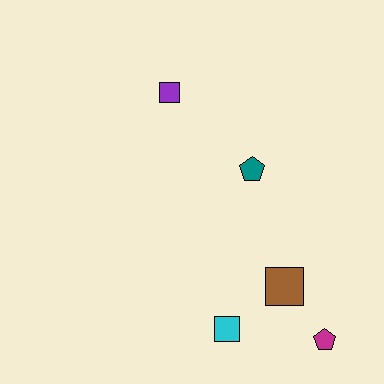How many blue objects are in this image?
There are no blue objects.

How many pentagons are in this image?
There are 2 pentagons.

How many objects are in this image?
There are 5 objects.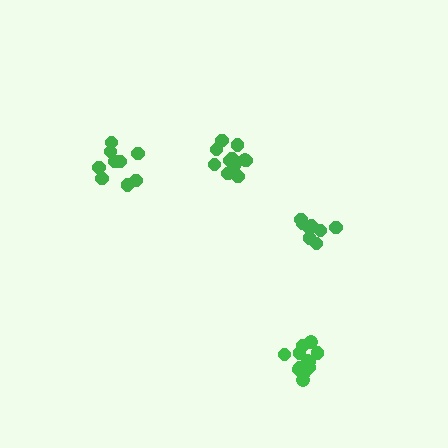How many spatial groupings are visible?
There are 4 spatial groupings.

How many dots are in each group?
Group 1: 8 dots, Group 2: 12 dots, Group 3: 10 dots, Group 4: 12 dots (42 total).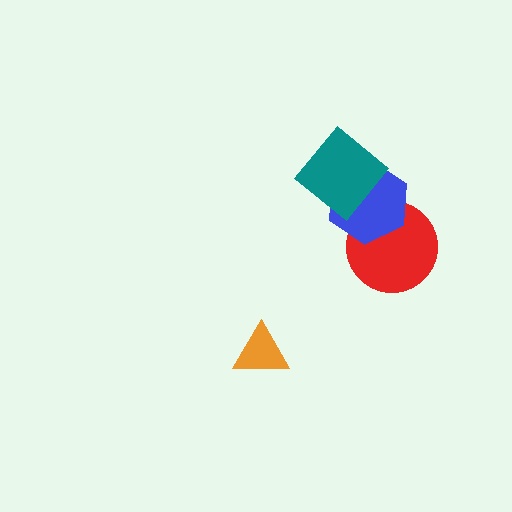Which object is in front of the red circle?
The blue hexagon is in front of the red circle.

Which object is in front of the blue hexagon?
The teal diamond is in front of the blue hexagon.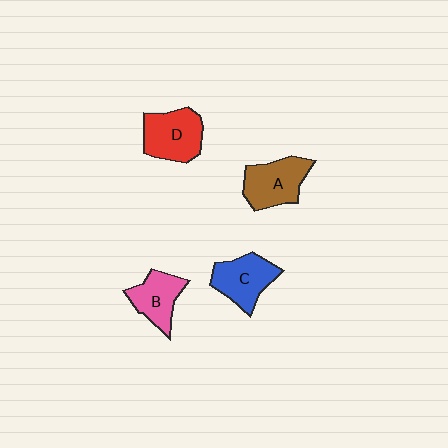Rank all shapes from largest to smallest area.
From largest to smallest: D (red), A (brown), C (blue), B (pink).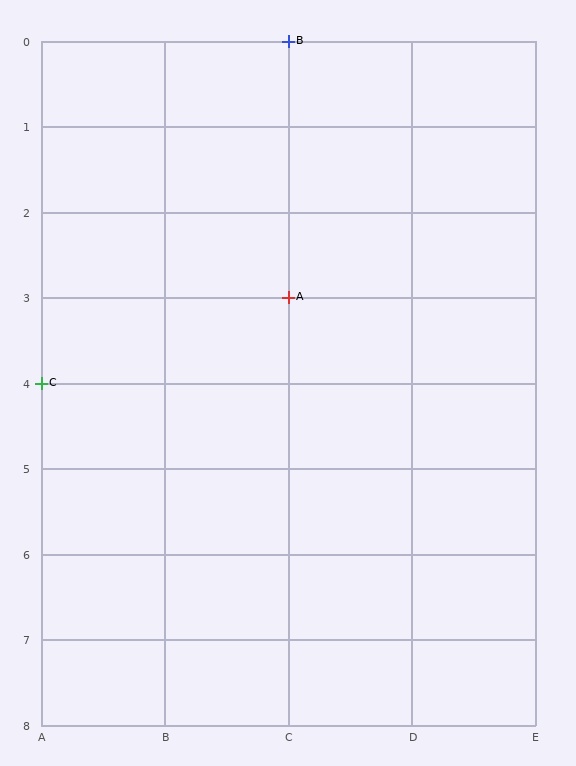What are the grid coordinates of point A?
Point A is at grid coordinates (C, 3).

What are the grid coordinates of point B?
Point B is at grid coordinates (C, 0).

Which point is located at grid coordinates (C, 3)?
Point A is at (C, 3).